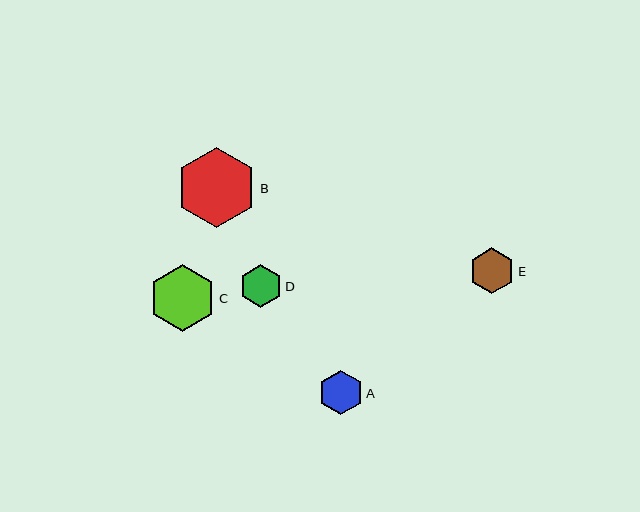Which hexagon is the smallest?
Hexagon D is the smallest with a size of approximately 43 pixels.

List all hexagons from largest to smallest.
From largest to smallest: B, C, E, A, D.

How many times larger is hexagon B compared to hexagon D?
Hexagon B is approximately 1.9 times the size of hexagon D.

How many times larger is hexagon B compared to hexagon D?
Hexagon B is approximately 1.9 times the size of hexagon D.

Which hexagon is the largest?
Hexagon B is the largest with a size of approximately 80 pixels.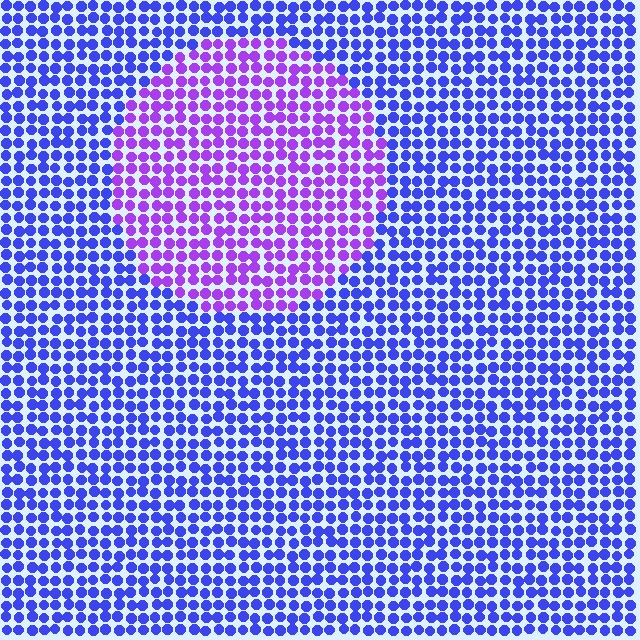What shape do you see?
I see a circle.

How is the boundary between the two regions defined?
The boundary is defined purely by a slight shift in hue (about 40 degrees). Spacing, size, and orientation are identical on both sides.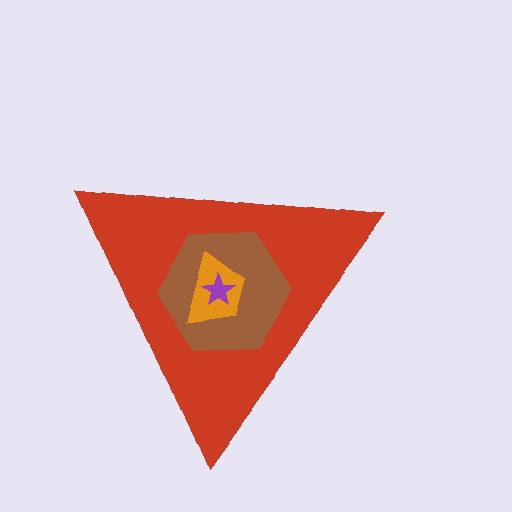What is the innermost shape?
The purple star.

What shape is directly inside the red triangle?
The brown hexagon.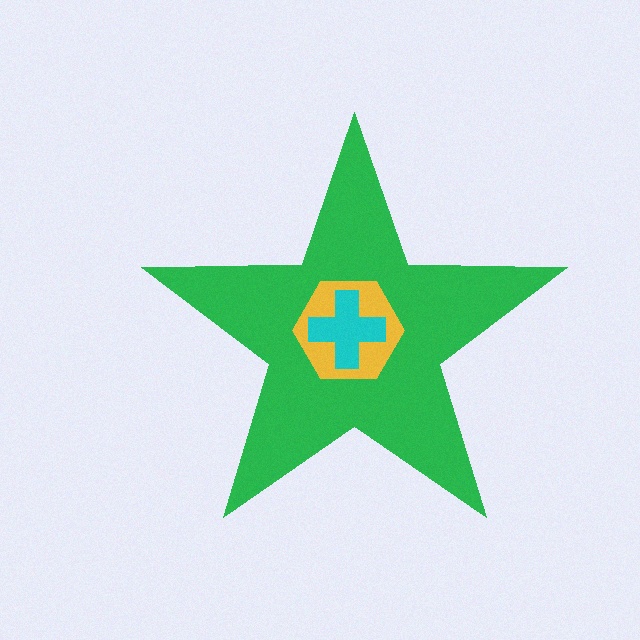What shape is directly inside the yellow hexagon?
The cyan cross.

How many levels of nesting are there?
3.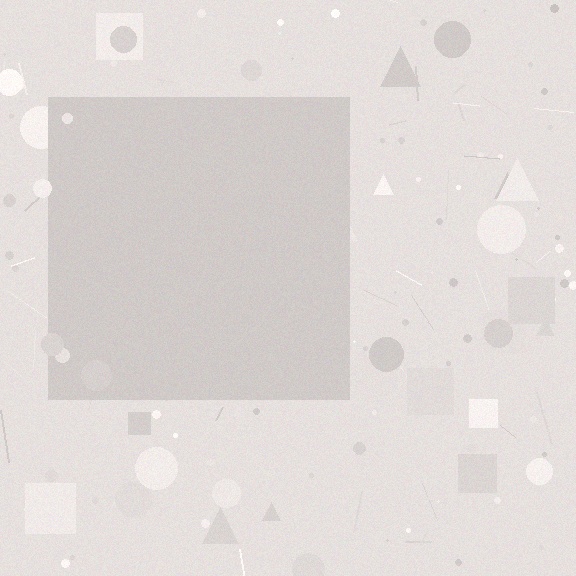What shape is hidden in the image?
A square is hidden in the image.